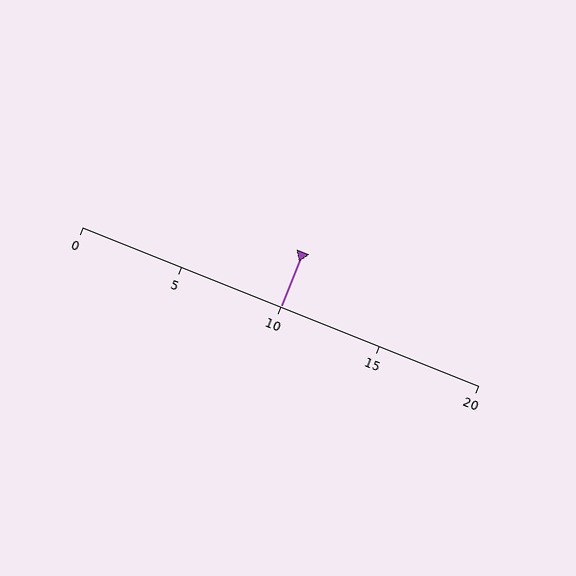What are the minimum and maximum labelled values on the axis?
The axis runs from 0 to 20.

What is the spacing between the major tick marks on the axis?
The major ticks are spaced 5 apart.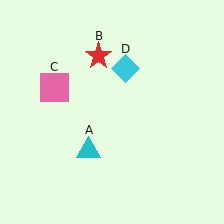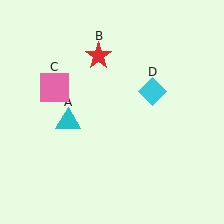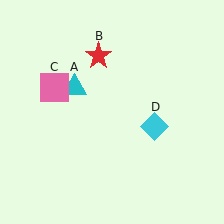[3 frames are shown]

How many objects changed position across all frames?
2 objects changed position: cyan triangle (object A), cyan diamond (object D).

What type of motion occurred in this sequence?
The cyan triangle (object A), cyan diamond (object D) rotated clockwise around the center of the scene.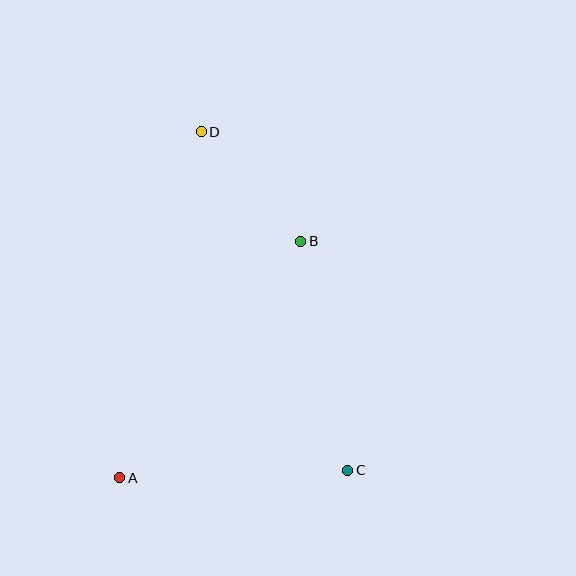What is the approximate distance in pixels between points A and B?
The distance between A and B is approximately 298 pixels.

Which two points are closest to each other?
Points B and D are closest to each other.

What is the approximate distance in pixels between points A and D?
The distance between A and D is approximately 356 pixels.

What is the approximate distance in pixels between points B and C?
The distance between B and C is approximately 234 pixels.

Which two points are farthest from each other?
Points C and D are farthest from each other.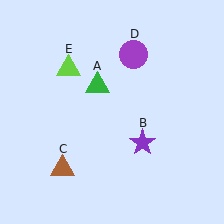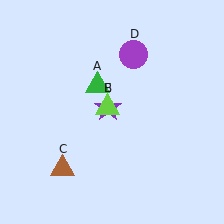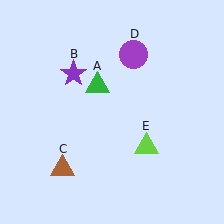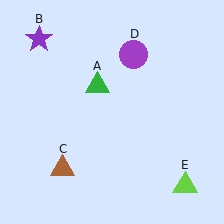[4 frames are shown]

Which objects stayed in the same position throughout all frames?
Green triangle (object A) and brown triangle (object C) and purple circle (object D) remained stationary.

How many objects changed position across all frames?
2 objects changed position: purple star (object B), lime triangle (object E).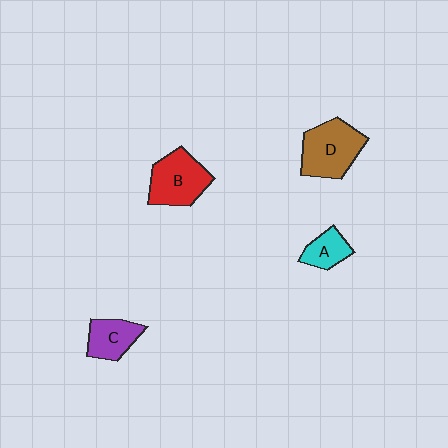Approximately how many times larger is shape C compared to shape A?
Approximately 1.3 times.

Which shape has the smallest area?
Shape A (cyan).